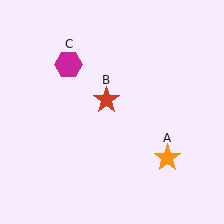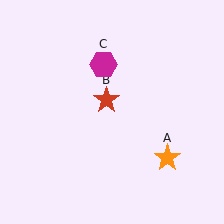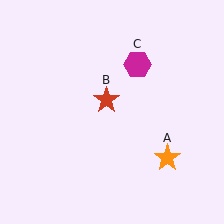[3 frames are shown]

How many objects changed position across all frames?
1 object changed position: magenta hexagon (object C).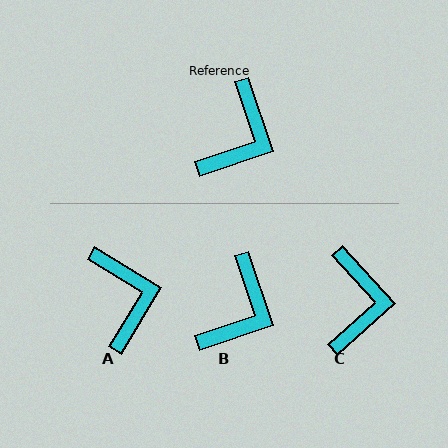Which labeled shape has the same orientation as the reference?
B.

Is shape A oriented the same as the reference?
No, it is off by about 40 degrees.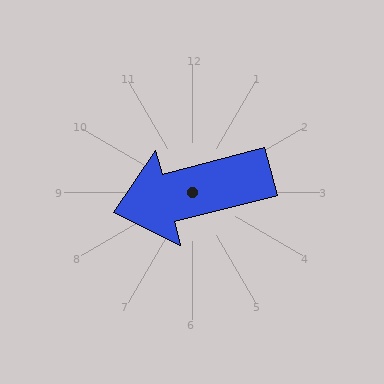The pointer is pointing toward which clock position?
Roughly 9 o'clock.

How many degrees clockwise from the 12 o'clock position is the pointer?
Approximately 255 degrees.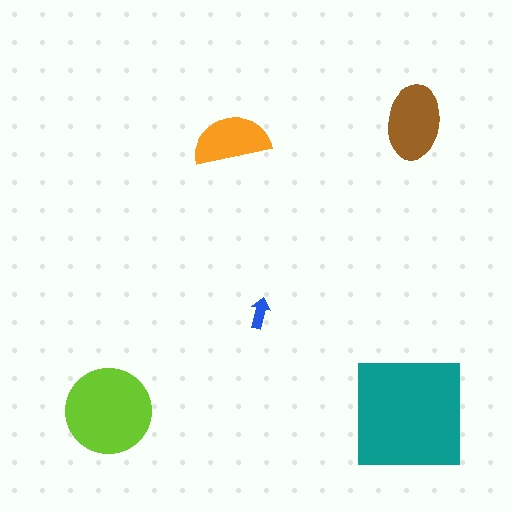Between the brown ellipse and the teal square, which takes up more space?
The teal square.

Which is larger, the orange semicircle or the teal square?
The teal square.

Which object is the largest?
The teal square.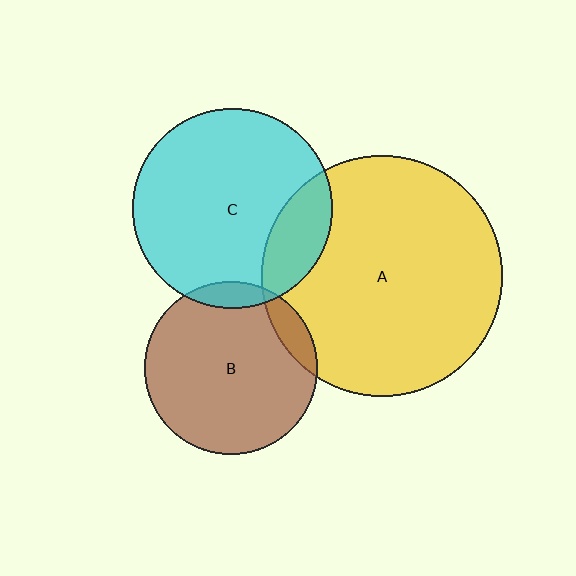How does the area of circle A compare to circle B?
Approximately 1.9 times.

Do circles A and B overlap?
Yes.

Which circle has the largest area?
Circle A (yellow).